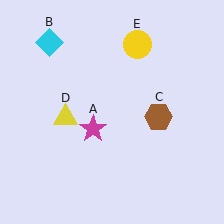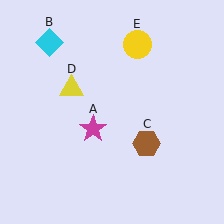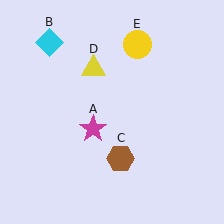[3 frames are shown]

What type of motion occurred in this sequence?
The brown hexagon (object C), yellow triangle (object D) rotated clockwise around the center of the scene.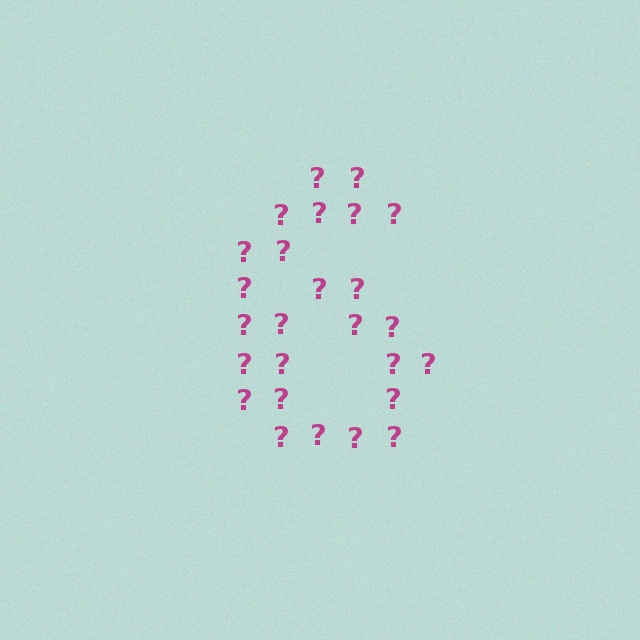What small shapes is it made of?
It is made of small question marks.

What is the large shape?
The large shape is the digit 6.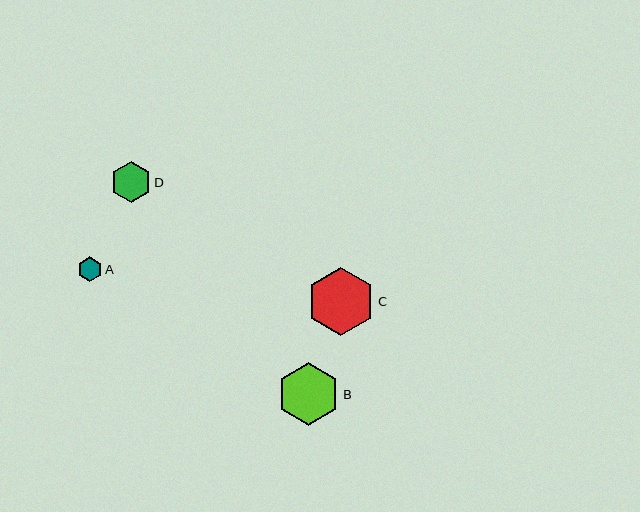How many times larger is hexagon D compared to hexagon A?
Hexagon D is approximately 1.6 times the size of hexagon A.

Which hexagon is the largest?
Hexagon C is the largest with a size of approximately 68 pixels.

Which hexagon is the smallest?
Hexagon A is the smallest with a size of approximately 24 pixels.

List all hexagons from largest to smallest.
From largest to smallest: C, B, D, A.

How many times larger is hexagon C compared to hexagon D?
Hexagon C is approximately 1.7 times the size of hexagon D.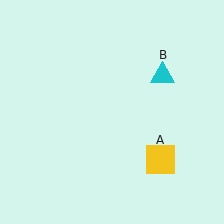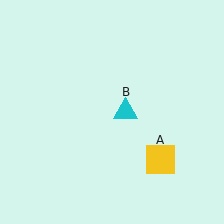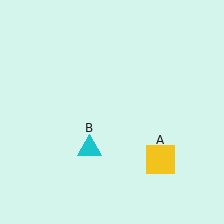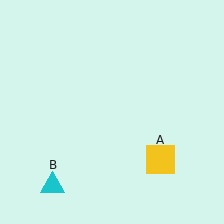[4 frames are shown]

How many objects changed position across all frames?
1 object changed position: cyan triangle (object B).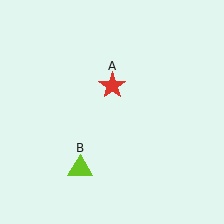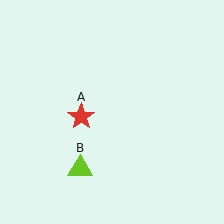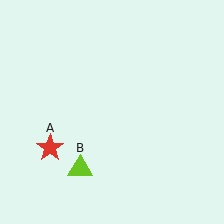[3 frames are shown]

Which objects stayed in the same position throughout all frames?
Lime triangle (object B) remained stationary.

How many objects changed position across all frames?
1 object changed position: red star (object A).